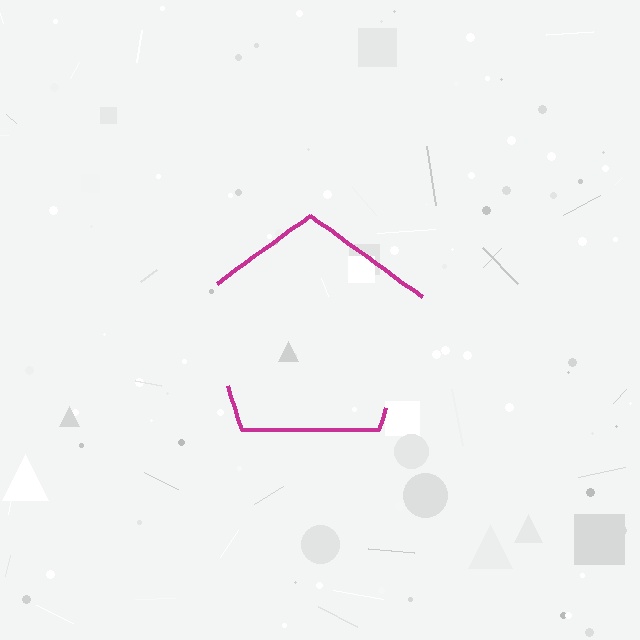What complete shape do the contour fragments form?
The contour fragments form a pentagon.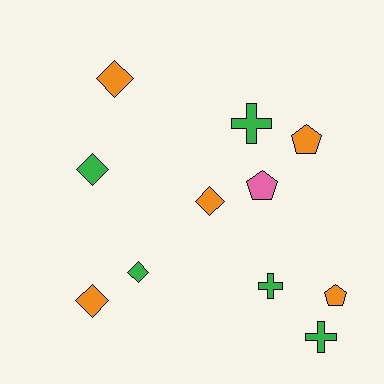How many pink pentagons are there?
There is 1 pink pentagon.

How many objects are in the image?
There are 11 objects.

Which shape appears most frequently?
Diamond, with 5 objects.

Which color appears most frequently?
Orange, with 5 objects.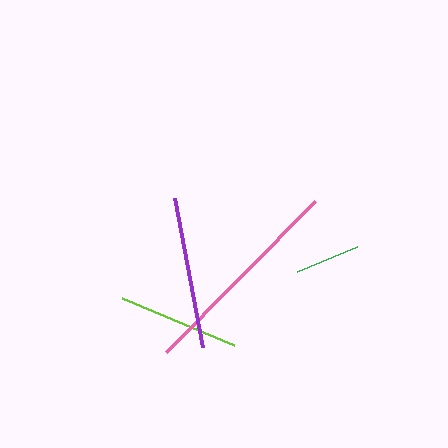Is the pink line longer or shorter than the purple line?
The pink line is longer than the purple line.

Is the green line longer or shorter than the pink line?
The pink line is longer than the green line.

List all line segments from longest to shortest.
From longest to shortest: pink, purple, lime, green.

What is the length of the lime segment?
The lime segment is approximately 121 pixels long.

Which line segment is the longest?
The pink line is the longest at approximately 212 pixels.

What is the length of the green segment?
The green segment is approximately 65 pixels long.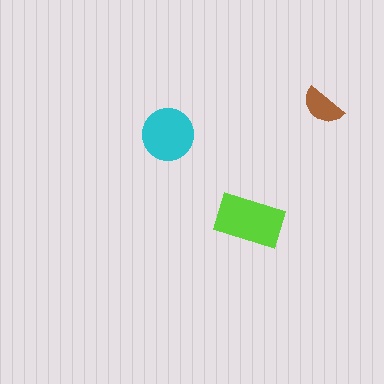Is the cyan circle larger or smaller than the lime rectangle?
Smaller.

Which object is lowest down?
The lime rectangle is bottommost.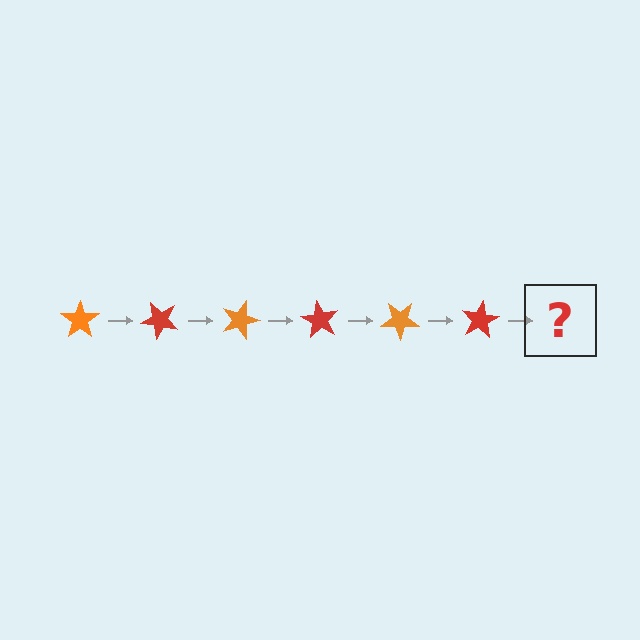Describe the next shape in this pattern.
It should be an orange star, rotated 270 degrees from the start.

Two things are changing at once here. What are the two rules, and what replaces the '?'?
The two rules are that it rotates 45 degrees each step and the color cycles through orange and red. The '?' should be an orange star, rotated 270 degrees from the start.